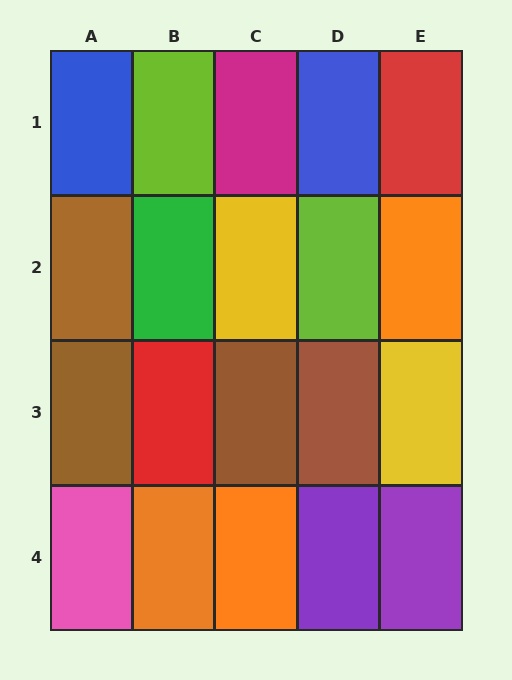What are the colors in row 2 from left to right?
Brown, green, yellow, lime, orange.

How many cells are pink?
1 cell is pink.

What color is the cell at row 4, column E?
Purple.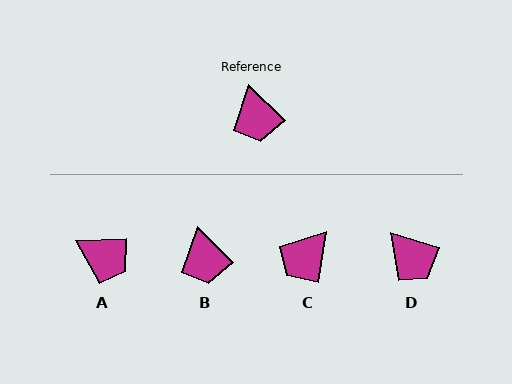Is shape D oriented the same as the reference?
No, it is off by about 28 degrees.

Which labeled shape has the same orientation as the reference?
B.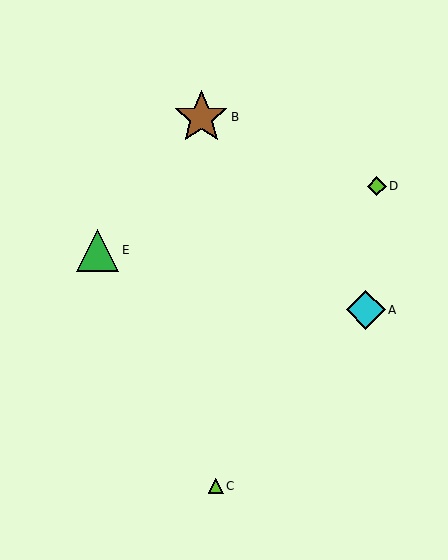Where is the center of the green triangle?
The center of the green triangle is at (98, 250).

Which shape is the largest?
The brown star (labeled B) is the largest.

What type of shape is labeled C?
Shape C is a lime triangle.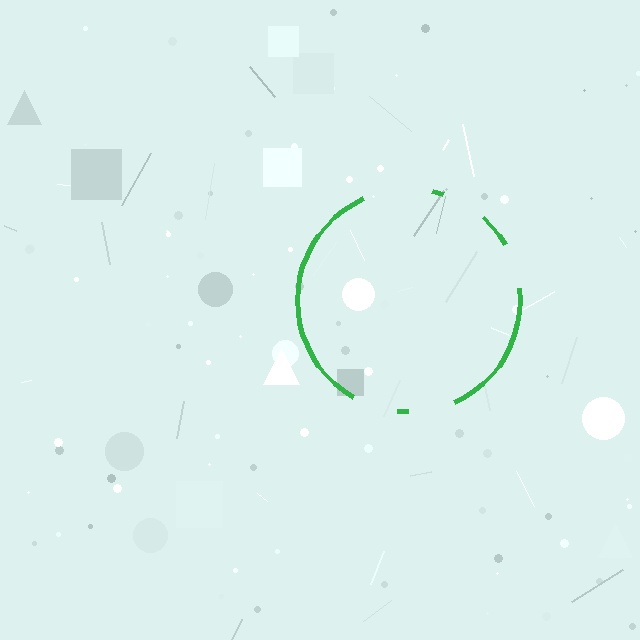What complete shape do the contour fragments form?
The contour fragments form a circle.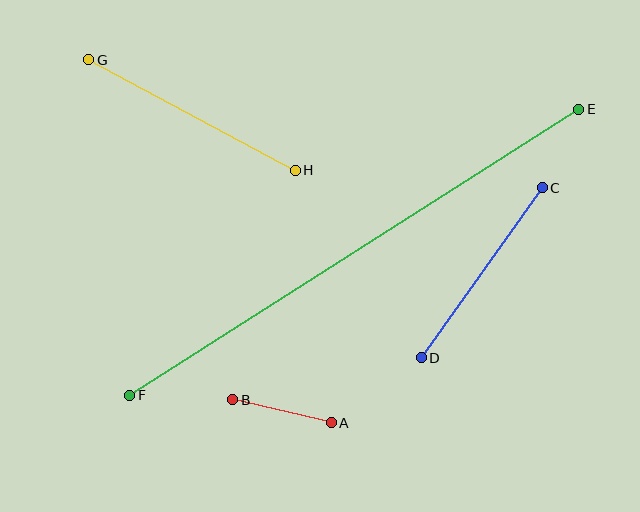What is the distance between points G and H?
The distance is approximately 234 pixels.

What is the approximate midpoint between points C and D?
The midpoint is at approximately (482, 273) pixels.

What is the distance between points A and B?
The distance is approximately 101 pixels.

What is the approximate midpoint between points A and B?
The midpoint is at approximately (282, 411) pixels.